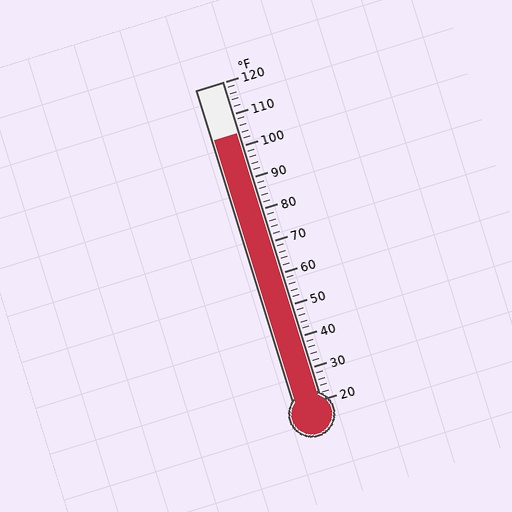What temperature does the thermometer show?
The thermometer shows approximately 104°F.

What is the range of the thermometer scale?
The thermometer scale ranges from 20°F to 120°F.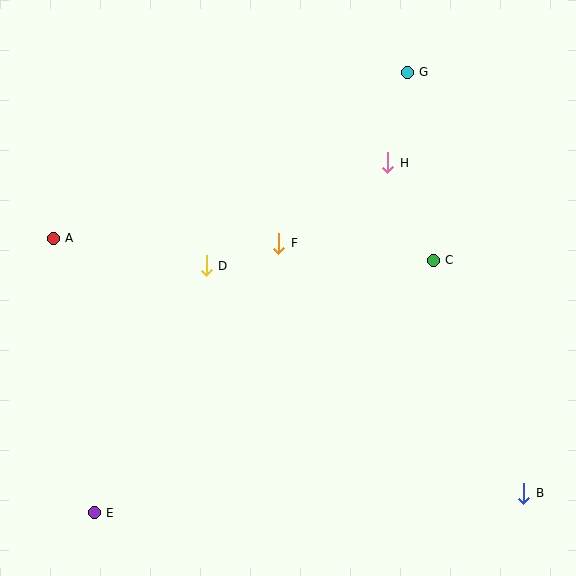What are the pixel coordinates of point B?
Point B is at (524, 493).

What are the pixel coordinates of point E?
Point E is at (94, 513).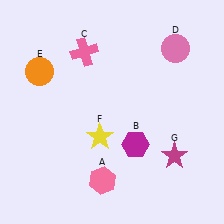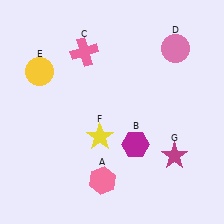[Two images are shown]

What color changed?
The circle (E) changed from orange in Image 1 to yellow in Image 2.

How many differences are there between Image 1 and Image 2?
There is 1 difference between the two images.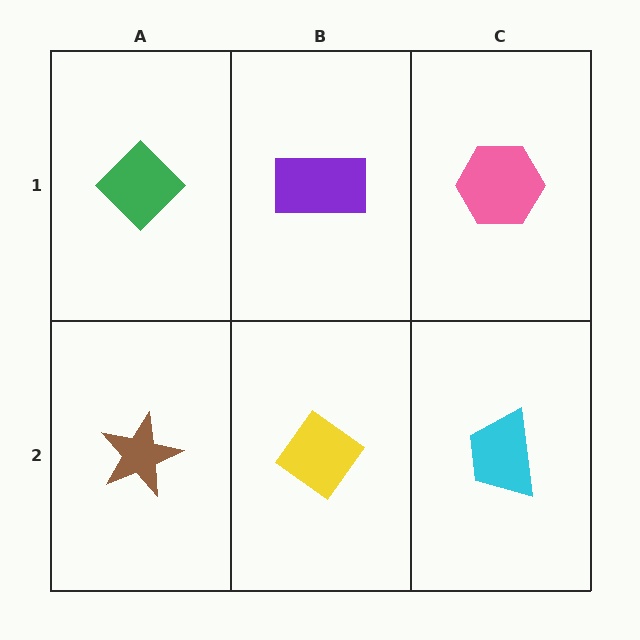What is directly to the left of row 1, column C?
A purple rectangle.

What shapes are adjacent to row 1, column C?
A cyan trapezoid (row 2, column C), a purple rectangle (row 1, column B).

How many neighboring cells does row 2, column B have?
3.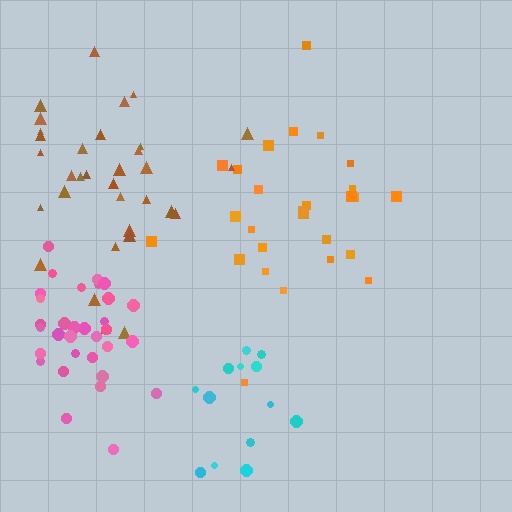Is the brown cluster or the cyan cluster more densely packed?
Cyan.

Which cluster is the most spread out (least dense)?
Orange.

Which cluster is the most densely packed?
Pink.